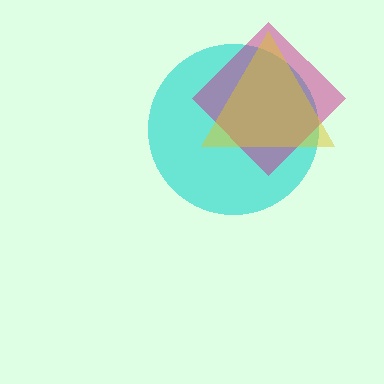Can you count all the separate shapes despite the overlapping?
Yes, there are 3 separate shapes.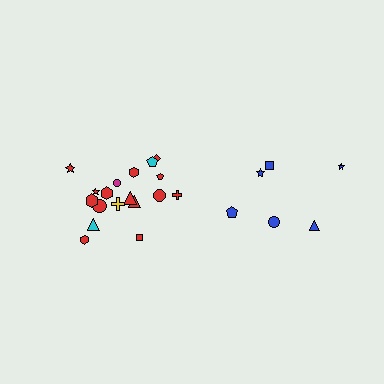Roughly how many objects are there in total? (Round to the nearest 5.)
Roughly 25 objects in total.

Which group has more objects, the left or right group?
The left group.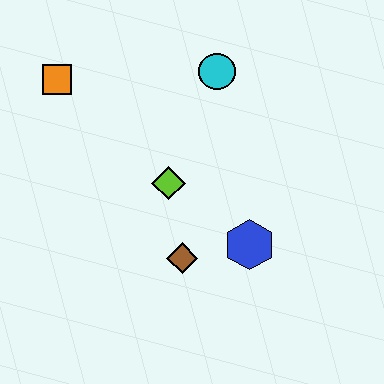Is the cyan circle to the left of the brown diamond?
No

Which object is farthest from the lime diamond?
The orange square is farthest from the lime diamond.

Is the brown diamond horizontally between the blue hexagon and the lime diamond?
Yes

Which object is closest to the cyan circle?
The lime diamond is closest to the cyan circle.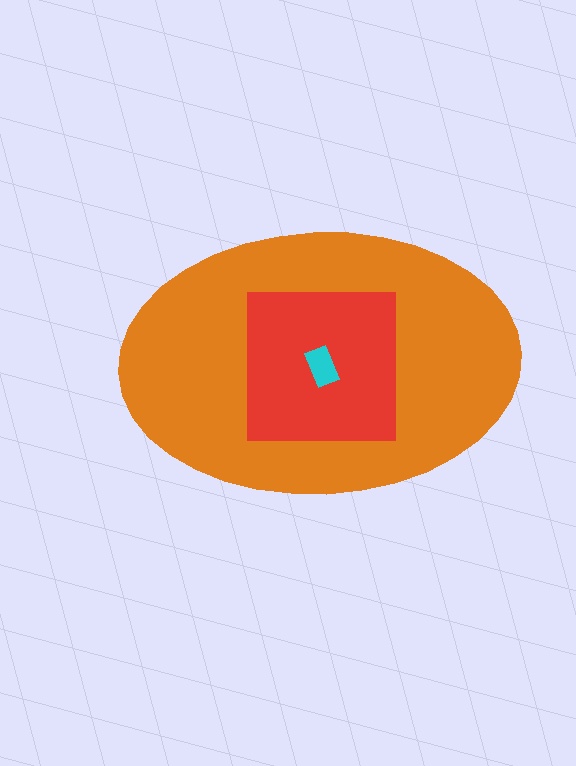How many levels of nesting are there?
3.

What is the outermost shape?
The orange ellipse.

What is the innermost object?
The cyan rectangle.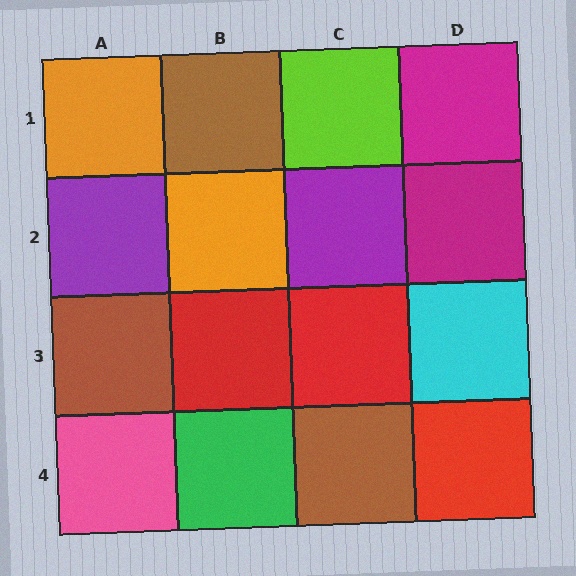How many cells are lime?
1 cell is lime.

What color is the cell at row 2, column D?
Magenta.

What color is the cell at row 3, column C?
Red.